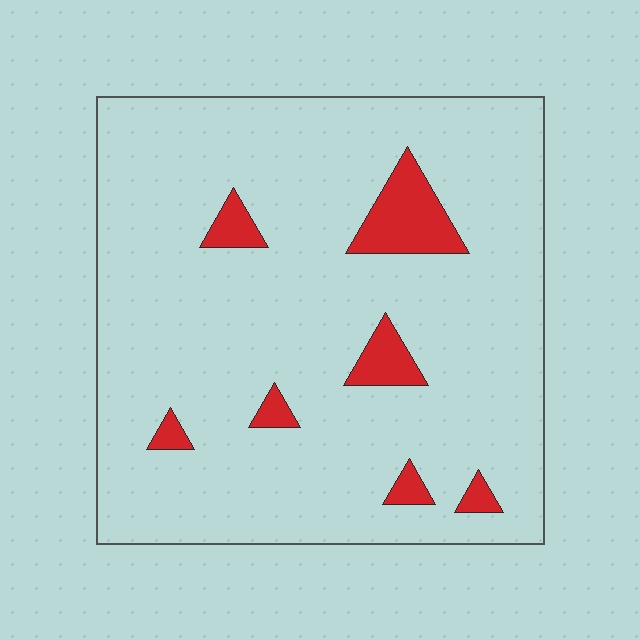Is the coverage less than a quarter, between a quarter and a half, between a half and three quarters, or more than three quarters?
Less than a quarter.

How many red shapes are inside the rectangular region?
7.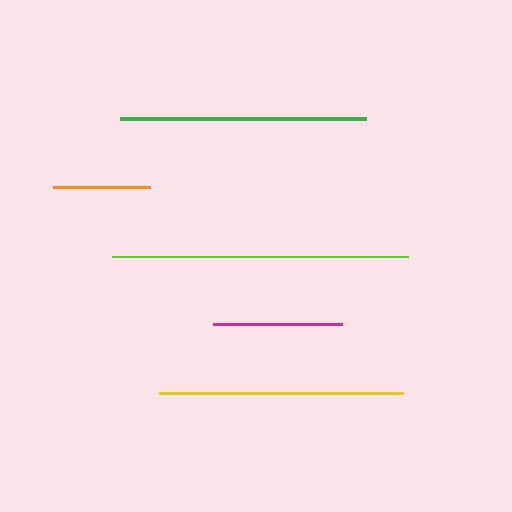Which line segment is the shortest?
The orange line is the shortest at approximately 97 pixels.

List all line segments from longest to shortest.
From longest to shortest: lime, green, yellow, magenta, orange.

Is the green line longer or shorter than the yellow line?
The green line is longer than the yellow line.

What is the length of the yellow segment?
The yellow segment is approximately 244 pixels long.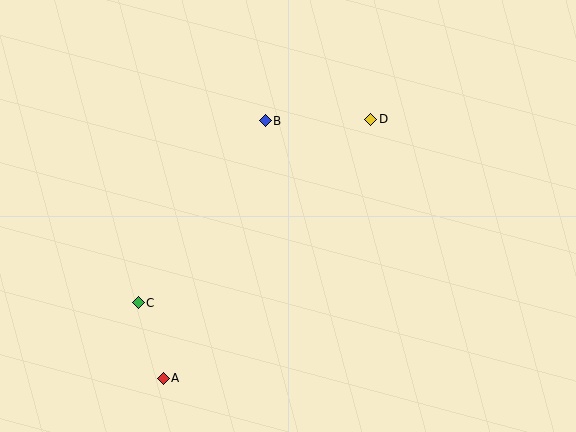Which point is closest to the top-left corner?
Point B is closest to the top-left corner.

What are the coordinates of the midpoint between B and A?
The midpoint between B and A is at (214, 250).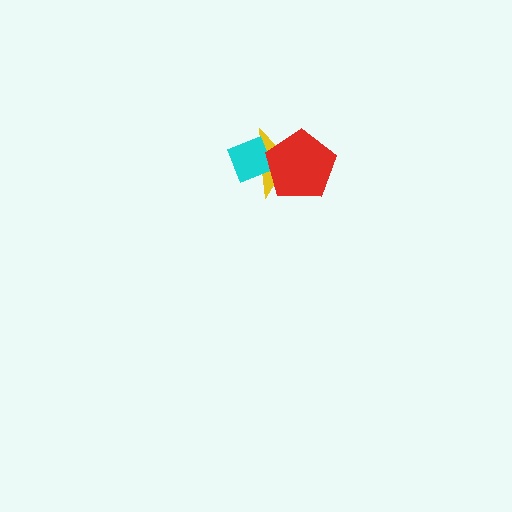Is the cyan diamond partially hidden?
Yes, it is partially covered by another shape.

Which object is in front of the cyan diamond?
The red pentagon is in front of the cyan diamond.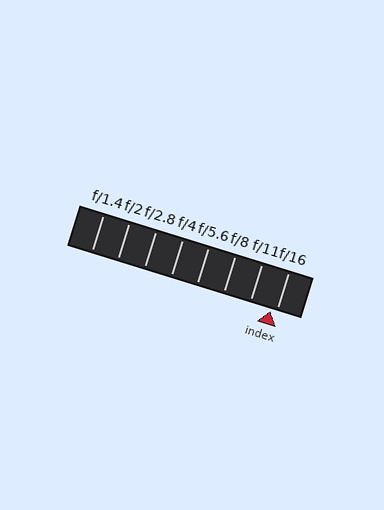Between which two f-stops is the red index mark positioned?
The index mark is between f/11 and f/16.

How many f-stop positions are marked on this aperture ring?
There are 8 f-stop positions marked.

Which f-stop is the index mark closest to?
The index mark is closest to f/16.